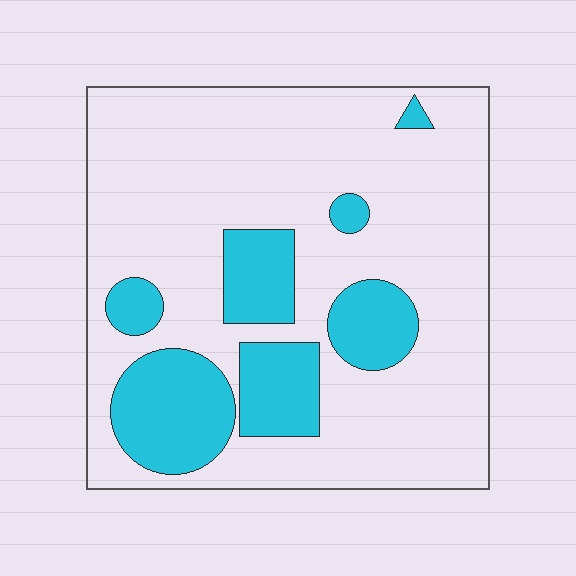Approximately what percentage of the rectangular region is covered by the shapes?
Approximately 25%.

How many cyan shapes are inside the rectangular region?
7.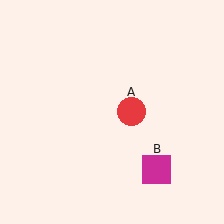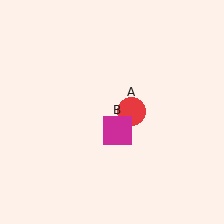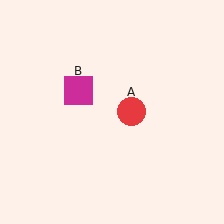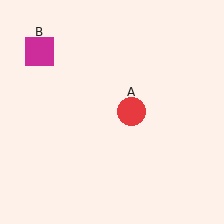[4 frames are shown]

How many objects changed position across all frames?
1 object changed position: magenta square (object B).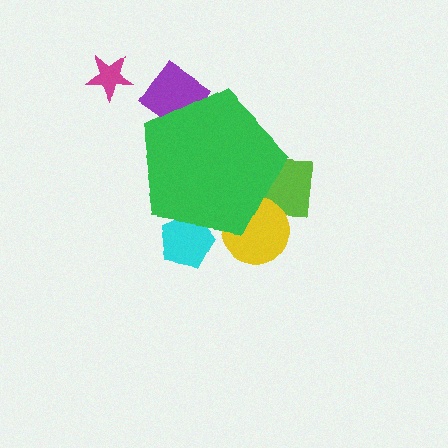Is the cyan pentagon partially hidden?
Yes, the cyan pentagon is partially hidden behind the green pentagon.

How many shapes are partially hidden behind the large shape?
4 shapes are partially hidden.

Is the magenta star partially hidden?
No, the magenta star is fully visible.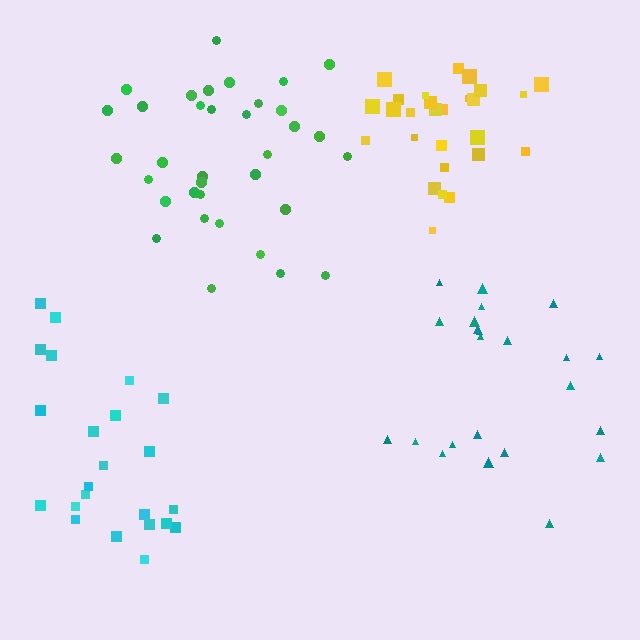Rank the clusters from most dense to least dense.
yellow, green, cyan, teal.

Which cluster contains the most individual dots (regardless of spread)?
Green (35).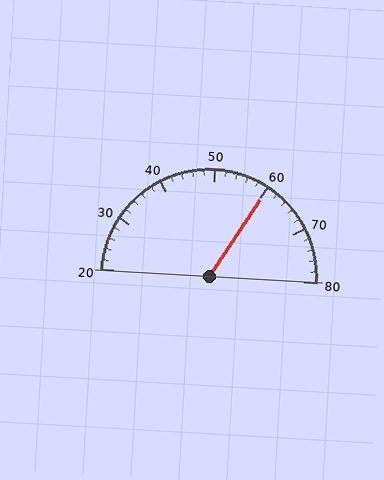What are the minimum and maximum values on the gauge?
The gauge ranges from 20 to 80.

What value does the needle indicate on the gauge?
The needle indicates approximately 60.